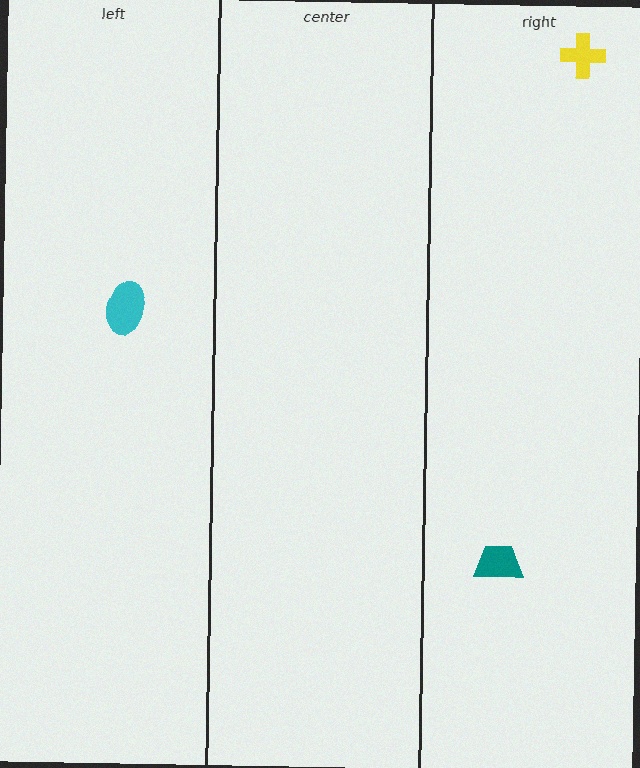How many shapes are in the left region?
1.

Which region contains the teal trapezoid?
The right region.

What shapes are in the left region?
The cyan ellipse.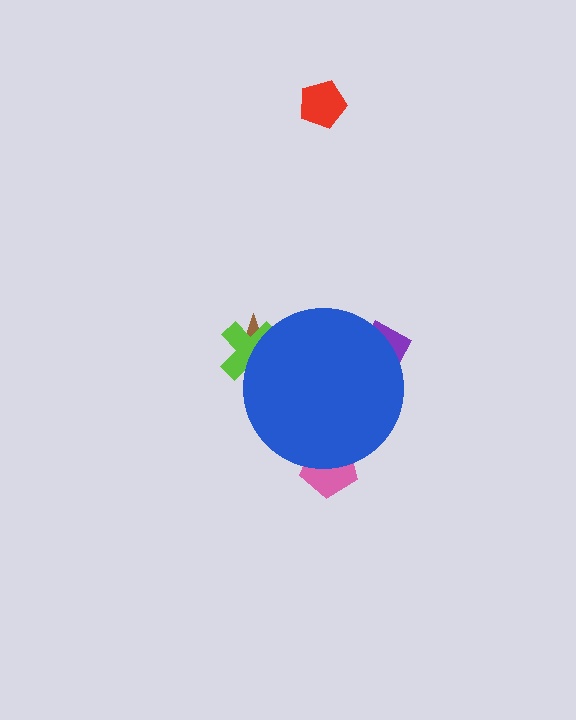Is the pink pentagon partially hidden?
Yes, the pink pentagon is partially hidden behind the blue circle.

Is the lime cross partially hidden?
Yes, the lime cross is partially hidden behind the blue circle.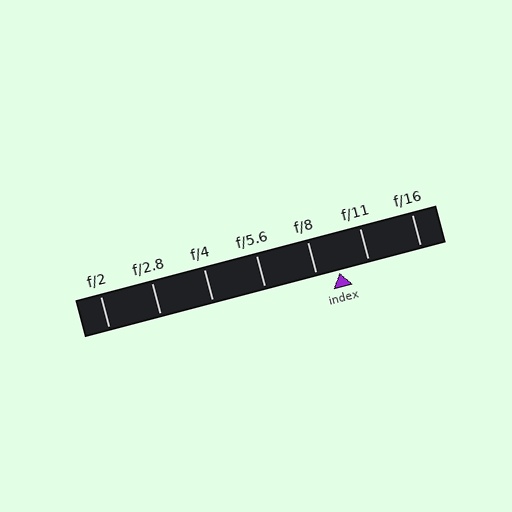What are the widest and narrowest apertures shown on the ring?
The widest aperture shown is f/2 and the narrowest is f/16.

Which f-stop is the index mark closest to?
The index mark is closest to f/8.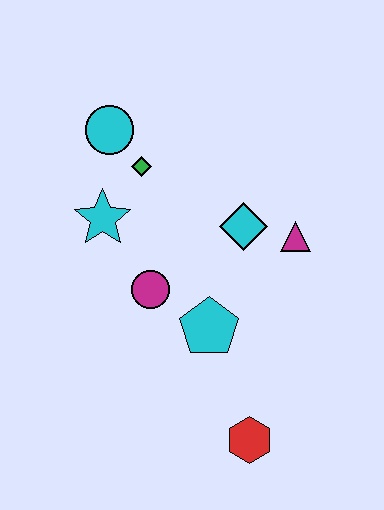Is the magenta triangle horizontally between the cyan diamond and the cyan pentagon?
No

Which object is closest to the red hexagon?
The cyan pentagon is closest to the red hexagon.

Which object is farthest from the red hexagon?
The cyan circle is farthest from the red hexagon.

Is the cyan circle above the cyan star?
Yes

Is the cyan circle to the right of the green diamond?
No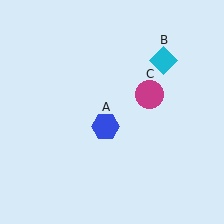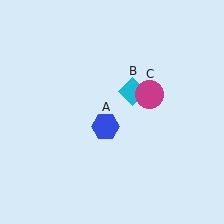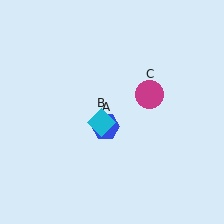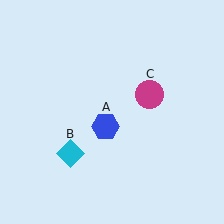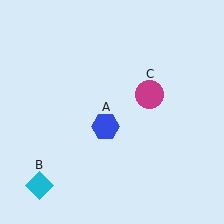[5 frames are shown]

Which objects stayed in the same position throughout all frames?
Blue hexagon (object A) and magenta circle (object C) remained stationary.